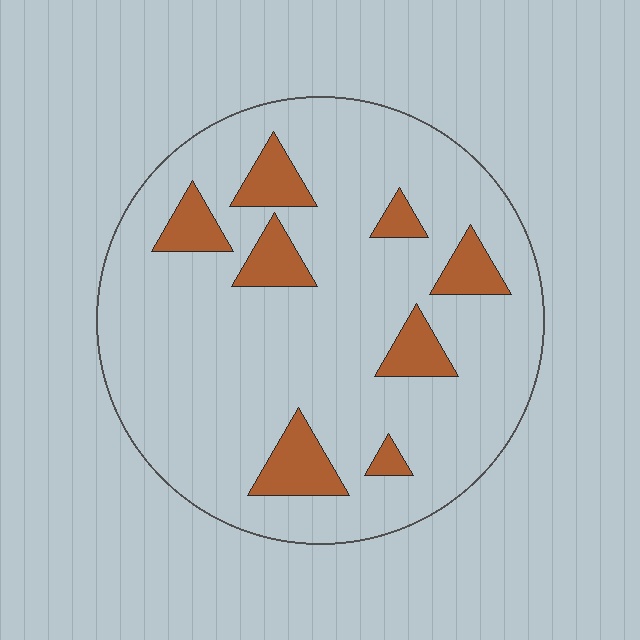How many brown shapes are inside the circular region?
8.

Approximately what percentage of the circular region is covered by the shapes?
Approximately 15%.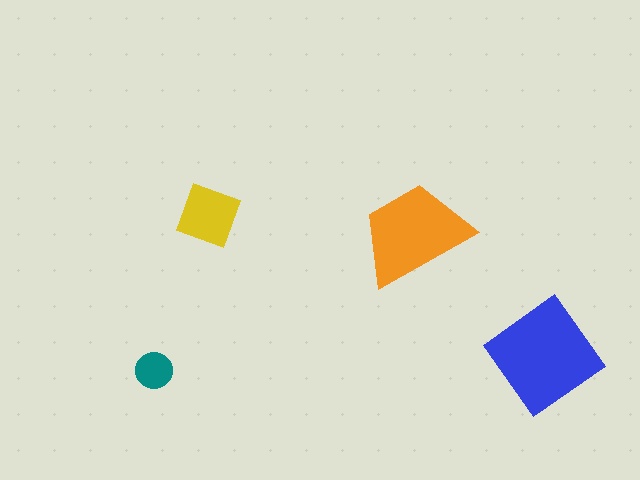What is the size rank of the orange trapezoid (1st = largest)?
2nd.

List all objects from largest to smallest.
The blue diamond, the orange trapezoid, the yellow square, the teal circle.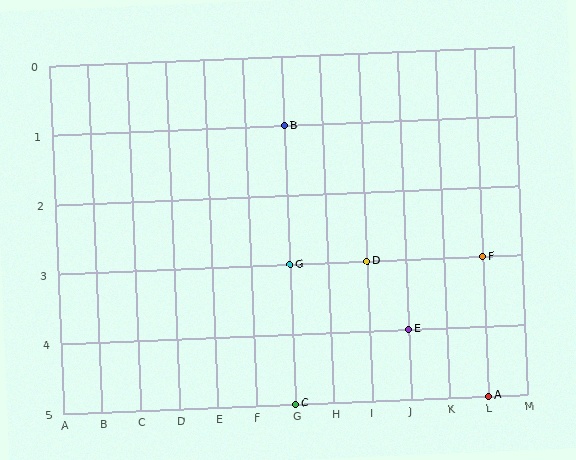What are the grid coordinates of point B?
Point B is at grid coordinates (G, 1).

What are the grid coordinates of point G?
Point G is at grid coordinates (G, 3).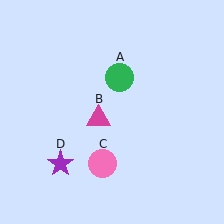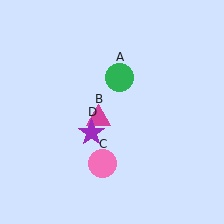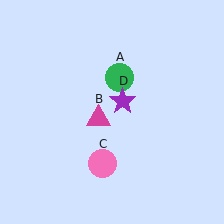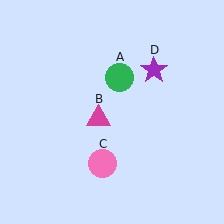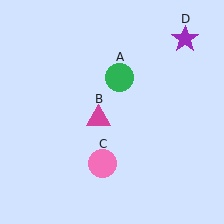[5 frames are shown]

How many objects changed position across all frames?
1 object changed position: purple star (object D).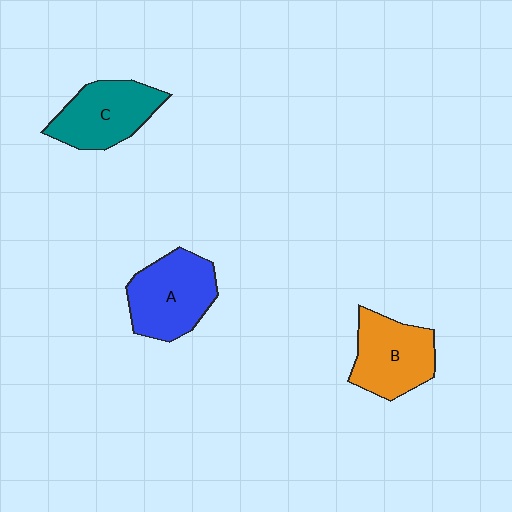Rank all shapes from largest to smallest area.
From largest to smallest: A (blue), B (orange), C (teal).